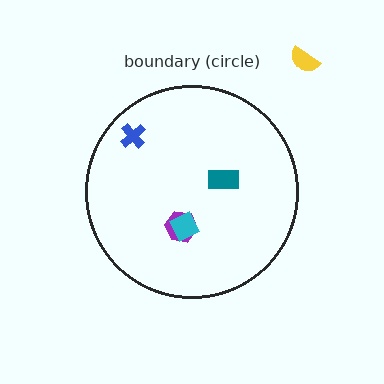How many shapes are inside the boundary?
4 inside, 1 outside.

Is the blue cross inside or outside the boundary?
Inside.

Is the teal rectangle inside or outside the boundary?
Inside.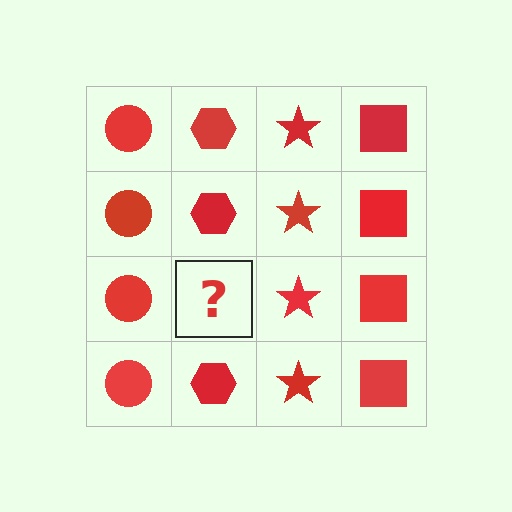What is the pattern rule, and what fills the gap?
The rule is that each column has a consistent shape. The gap should be filled with a red hexagon.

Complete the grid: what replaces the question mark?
The question mark should be replaced with a red hexagon.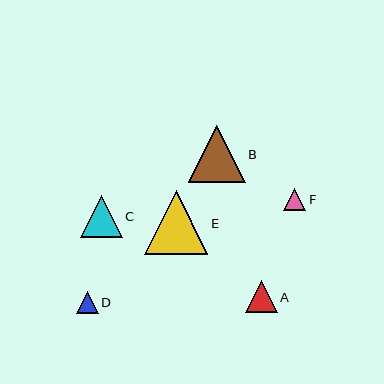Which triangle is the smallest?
Triangle F is the smallest with a size of approximately 22 pixels.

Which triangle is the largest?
Triangle E is the largest with a size of approximately 64 pixels.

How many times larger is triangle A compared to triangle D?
Triangle A is approximately 1.4 times the size of triangle D.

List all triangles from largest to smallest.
From largest to smallest: E, B, C, A, D, F.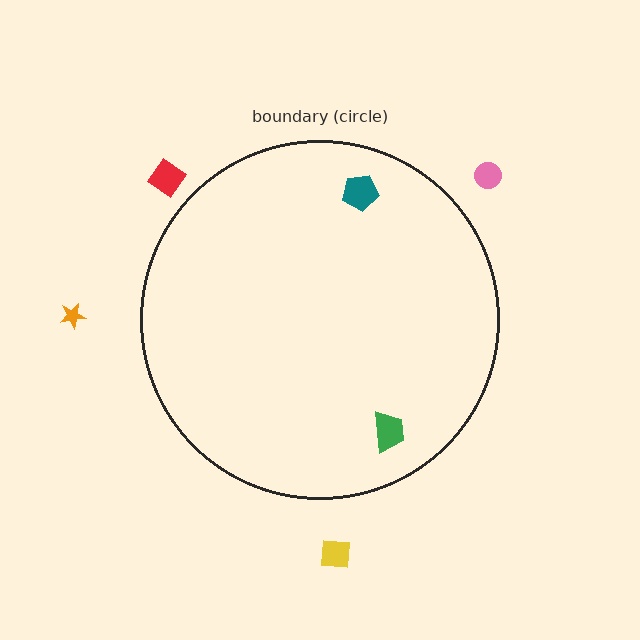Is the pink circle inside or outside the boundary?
Outside.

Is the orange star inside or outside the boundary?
Outside.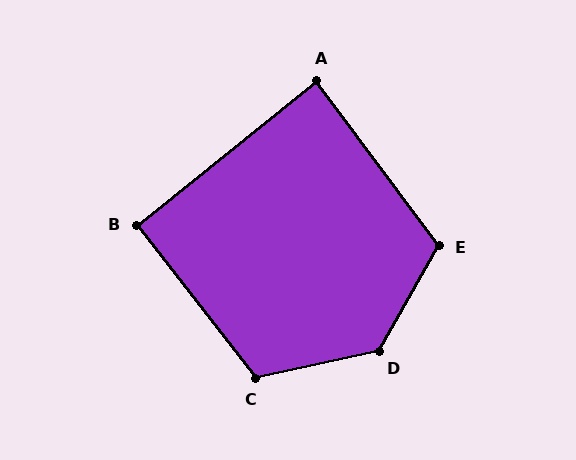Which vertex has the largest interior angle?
D, at approximately 132 degrees.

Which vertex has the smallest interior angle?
A, at approximately 88 degrees.